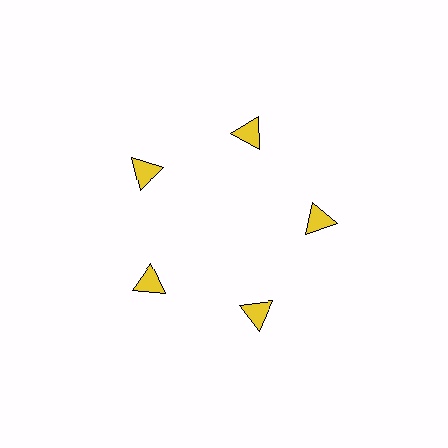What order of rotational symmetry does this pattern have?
This pattern has 5-fold rotational symmetry.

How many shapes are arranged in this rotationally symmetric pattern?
There are 5 shapes, arranged in 5 groups of 1.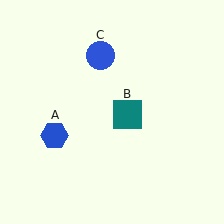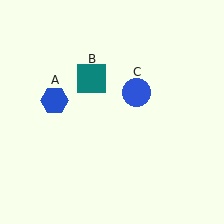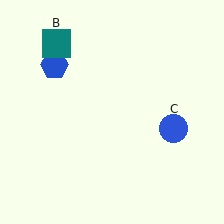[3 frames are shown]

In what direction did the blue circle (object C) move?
The blue circle (object C) moved down and to the right.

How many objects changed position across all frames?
3 objects changed position: blue hexagon (object A), teal square (object B), blue circle (object C).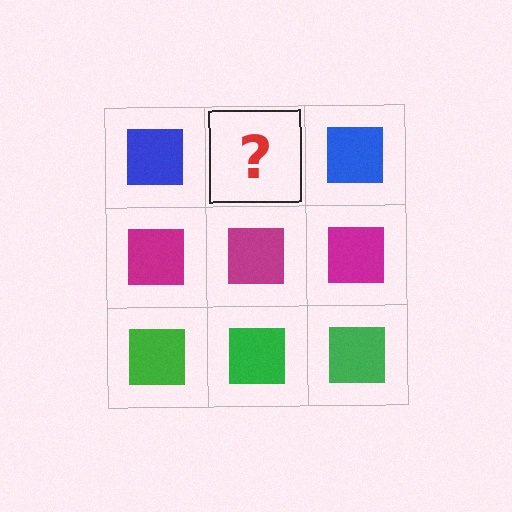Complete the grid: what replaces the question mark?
The question mark should be replaced with a blue square.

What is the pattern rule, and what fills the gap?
The rule is that each row has a consistent color. The gap should be filled with a blue square.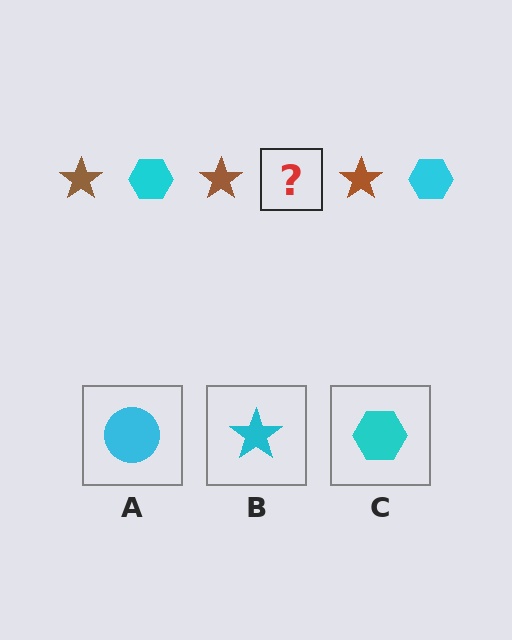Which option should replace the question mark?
Option C.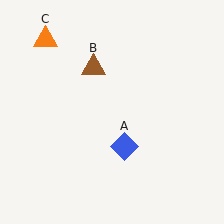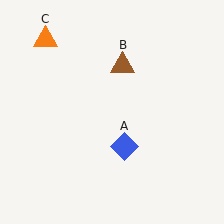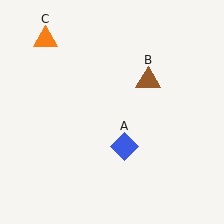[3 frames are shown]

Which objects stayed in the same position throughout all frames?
Blue diamond (object A) and orange triangle (object C) remained stationary.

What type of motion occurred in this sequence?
The brown triangle (object B) rotated clockwise around the center of the scene.